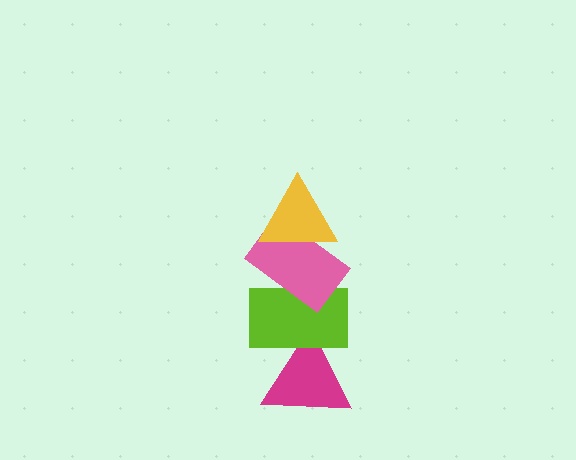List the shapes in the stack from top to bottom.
From top to bottom: the yellow triangle, the pink rectangle, the lime rectangle, the magenta triangle.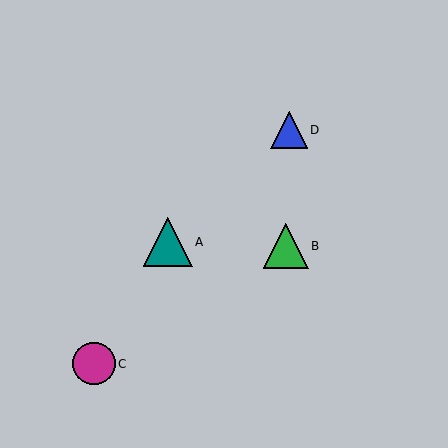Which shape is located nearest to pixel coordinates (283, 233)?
The green triangle (labeled B) at (286, 246) is nearest to that location.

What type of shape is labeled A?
Shape A is a teal triangle.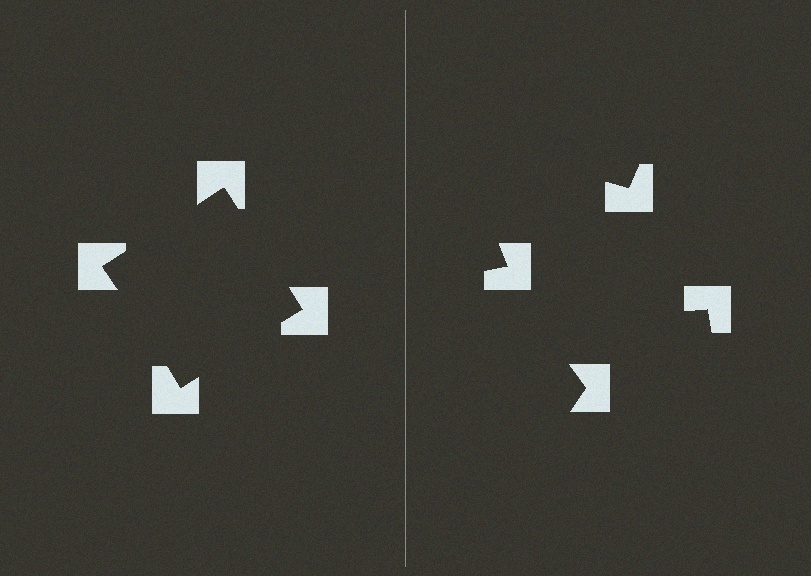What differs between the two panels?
The notched squares are positioned identically on both sides; only the wedge orientations differ. On the left they align to a square; on the right they are misaligned.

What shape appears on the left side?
An illusory square.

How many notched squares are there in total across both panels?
8 — 4 on each side.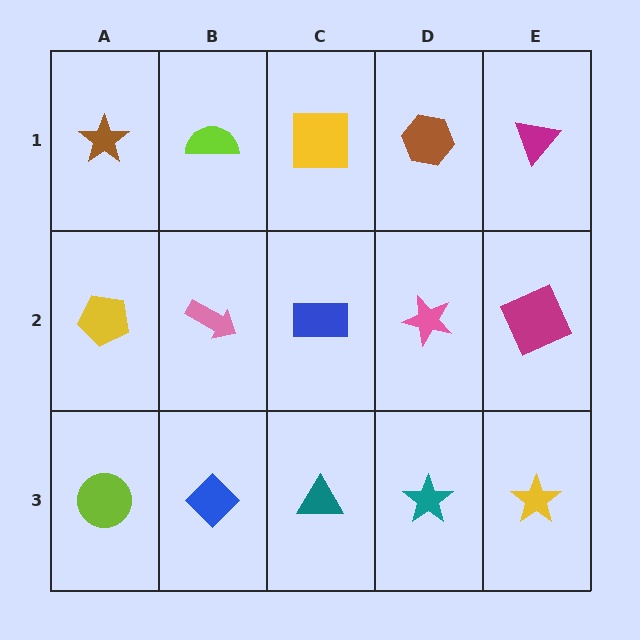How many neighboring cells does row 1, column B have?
3.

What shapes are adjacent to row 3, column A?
A yellow pentagon (row 2, column A), a blue diamond (row 3, column B).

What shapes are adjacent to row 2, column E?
A magenta triangle (row 1, column E), a yellow star (row 3, column E), a pink star (row 2, column D).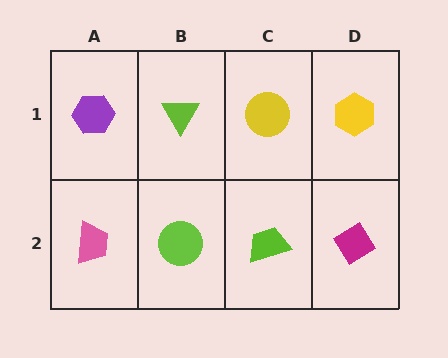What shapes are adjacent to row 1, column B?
A lime circle (row 2, column B), a purple hexagon (row 1, column A), a yellow circle (row 1, column C).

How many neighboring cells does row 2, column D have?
2.